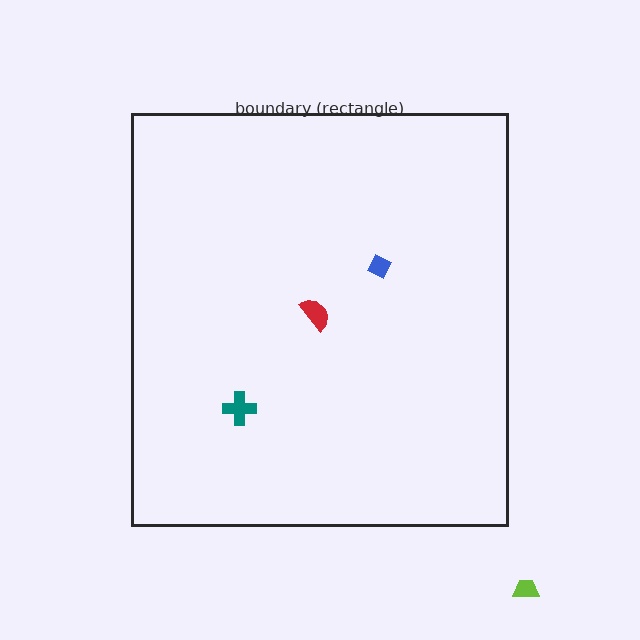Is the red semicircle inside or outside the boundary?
Inside.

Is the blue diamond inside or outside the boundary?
Inside.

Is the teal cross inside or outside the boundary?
Inside.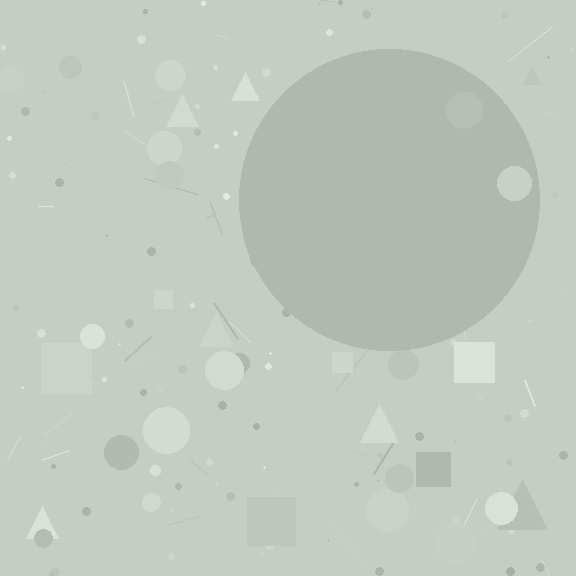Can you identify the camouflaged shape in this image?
The camouflaged shape is a circle.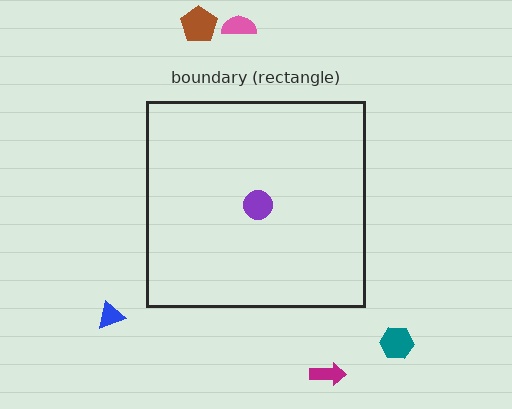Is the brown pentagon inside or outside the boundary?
Outside.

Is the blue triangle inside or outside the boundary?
Outside.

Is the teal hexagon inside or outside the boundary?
Outside.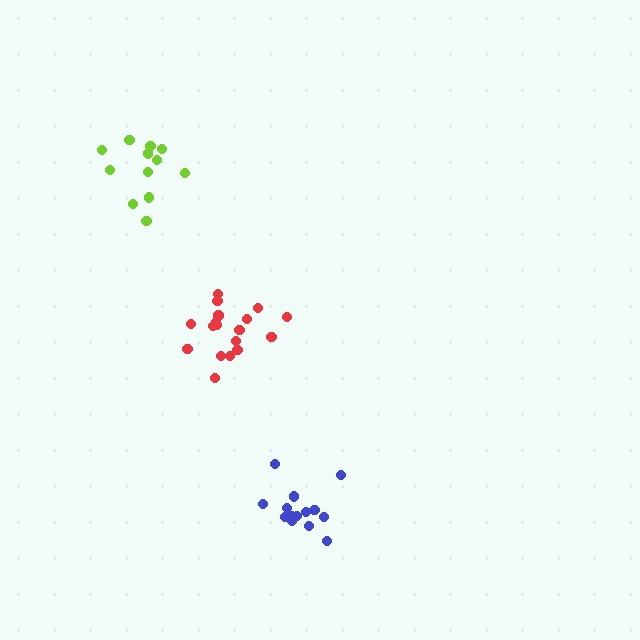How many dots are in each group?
Group 1: 13 dots, Group 2: 14 dots, Group 3: 18 dots (45 total).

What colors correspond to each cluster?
The clusters are colored: lime, blue, red.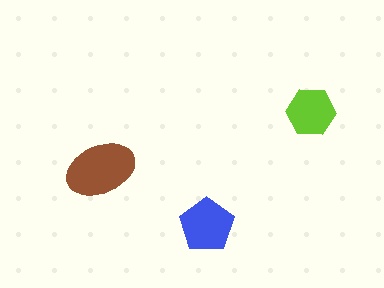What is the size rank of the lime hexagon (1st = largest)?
3rd.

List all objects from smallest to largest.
The lime hexagon, the blue pentagon, the brown ellipse.